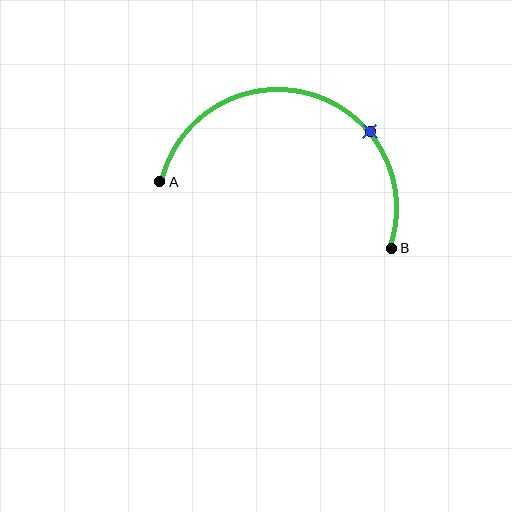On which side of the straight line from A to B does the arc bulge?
The arc bulges above the straight line connecting A and B.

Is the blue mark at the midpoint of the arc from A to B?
No. The blue mark lies on the arc but is closer to endpoint B. The arc midpoint would be at the point on the curve equidistant along the arc from both A and B.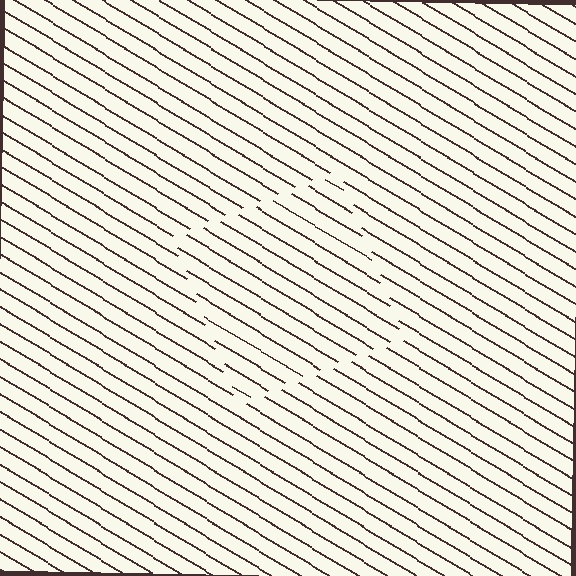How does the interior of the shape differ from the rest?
The interior of the shape contains the same grating, shifted by half a period — the contour is defined by the phase discontinuity where line-ends from the inner and outer gratings abut.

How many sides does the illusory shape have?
4 sides — the line-ends trace a square.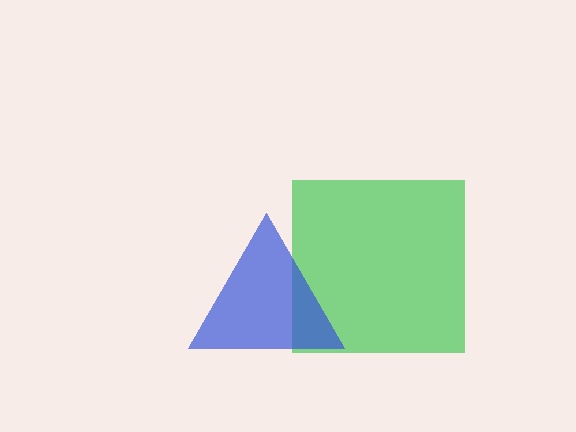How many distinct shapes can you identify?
There are 2 distinct shapes: a green square, a blue triangle.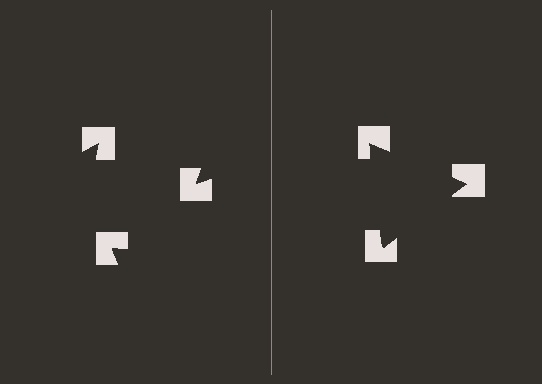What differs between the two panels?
The notched squares are positioned identically on both sides; only the wedge orientations differ. On the right they align to a triangle; on the left they are misaligned.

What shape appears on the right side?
An illusory triangle.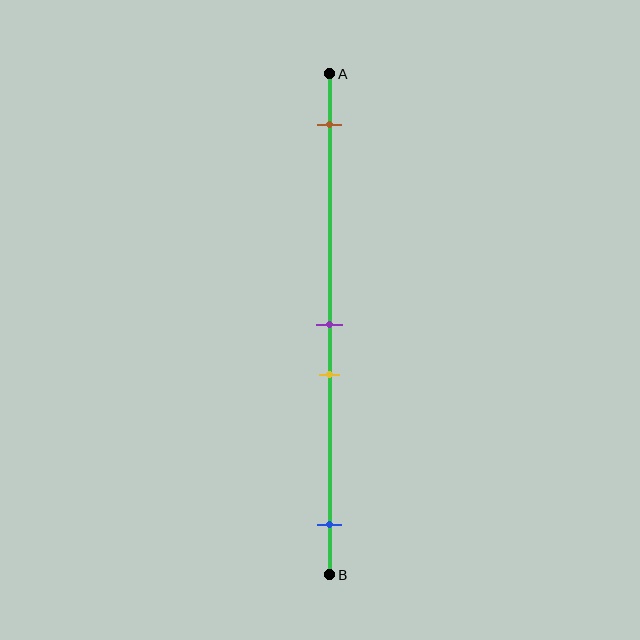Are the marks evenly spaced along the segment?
No, the marks are not evenly spaced.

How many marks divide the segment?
There are 4 marks dividing the segment.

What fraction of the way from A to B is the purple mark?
The purple mark is approximately 50% (0.5) of the way from A to B.